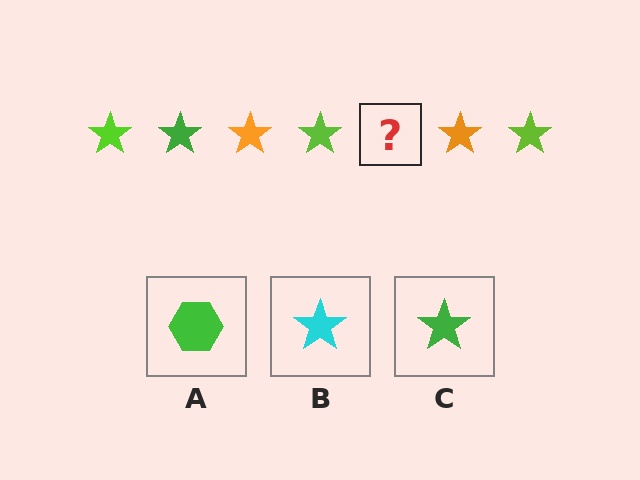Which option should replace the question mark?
Option C.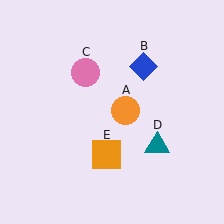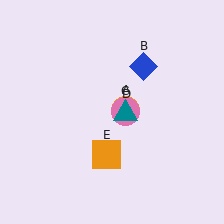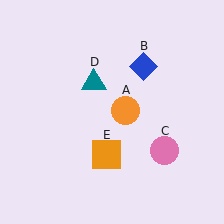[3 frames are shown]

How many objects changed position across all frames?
2 objects changed position: pink circle (object C), teal triangle (object D).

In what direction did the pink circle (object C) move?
The pink circle (object C) moved down and to the right.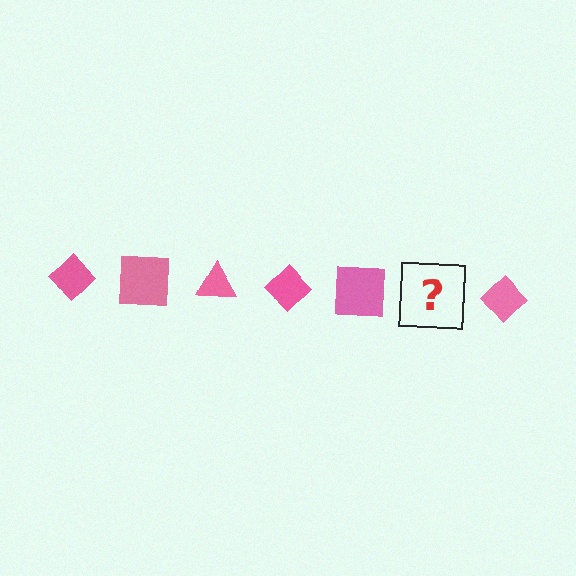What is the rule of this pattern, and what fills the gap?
The rule is that the pattern cycles through diamond, square, triangle shapes in pink. The gap should be filled with a pink triangle.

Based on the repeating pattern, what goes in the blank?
The blank should be a pink triangle.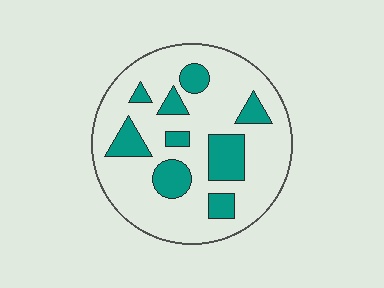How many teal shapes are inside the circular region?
9.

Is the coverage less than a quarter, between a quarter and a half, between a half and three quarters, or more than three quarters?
Less than a quarter.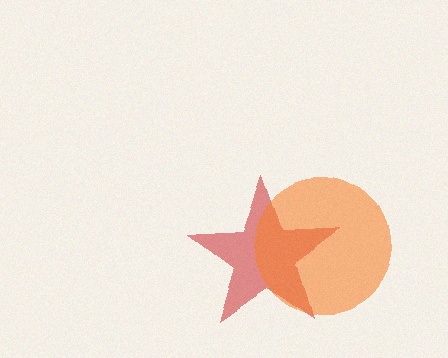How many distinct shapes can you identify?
There are 2 distinct shapes: a red star, an orange circle.